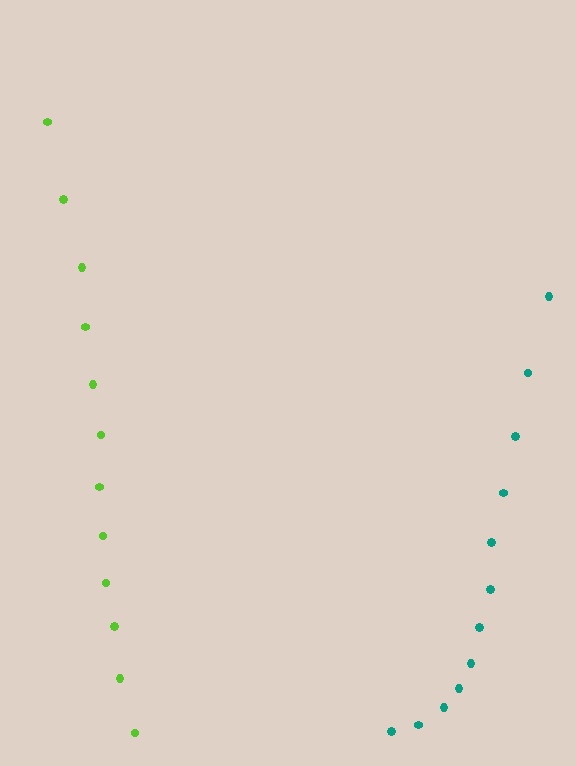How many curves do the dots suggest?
There are 2 distinct paths.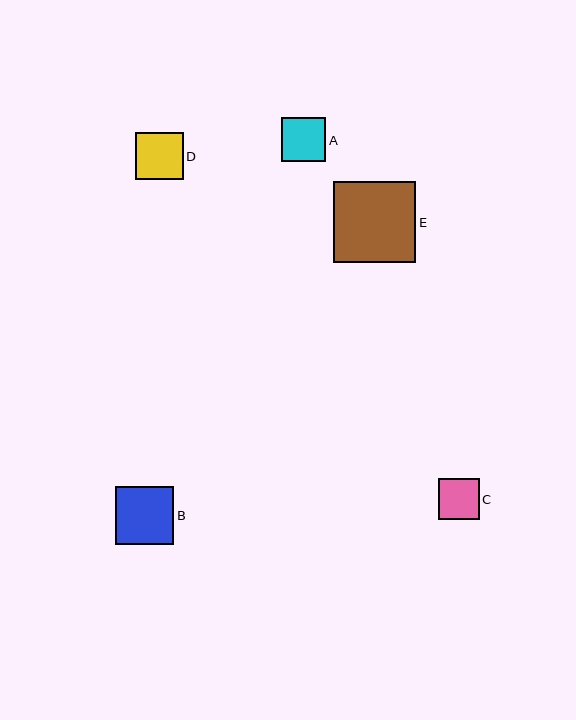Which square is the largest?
Square E is the largest with a size of approximately 82 pixels.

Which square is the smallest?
Square C is the smallest with a size of approximately 41 pixels.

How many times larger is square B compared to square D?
Square B is approximately 1.2 times the size of square D.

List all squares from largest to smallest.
From largest to smallest: E, B, D, A, C.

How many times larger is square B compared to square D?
Square B is approximately 1.2 times the size of square D.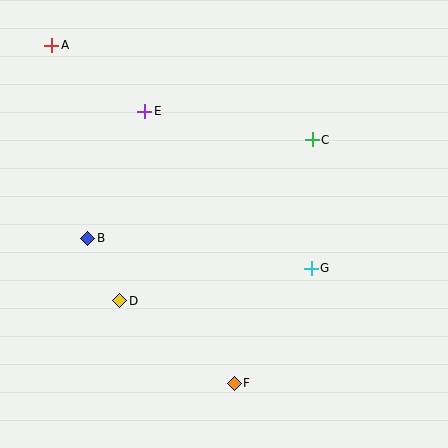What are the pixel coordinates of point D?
Point D is at (120, 301).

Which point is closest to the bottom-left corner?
Point D is closest to the bottom-left corner.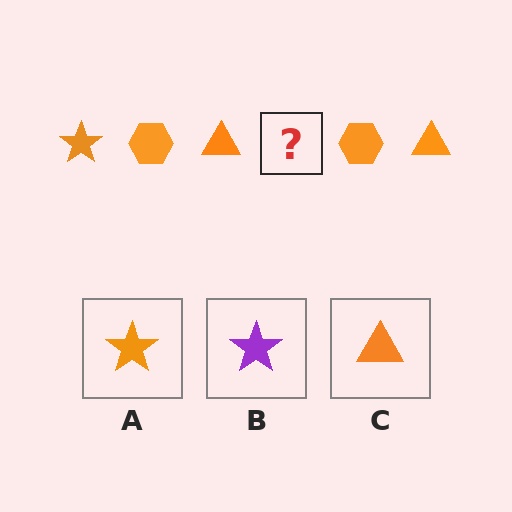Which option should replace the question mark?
Option A.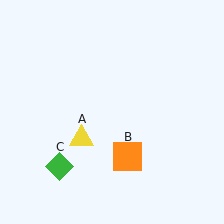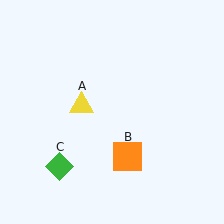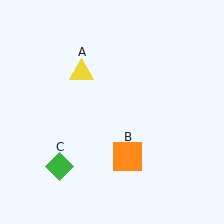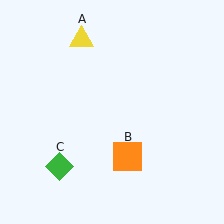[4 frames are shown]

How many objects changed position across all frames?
1 object changed position: yellow triangle (object A).